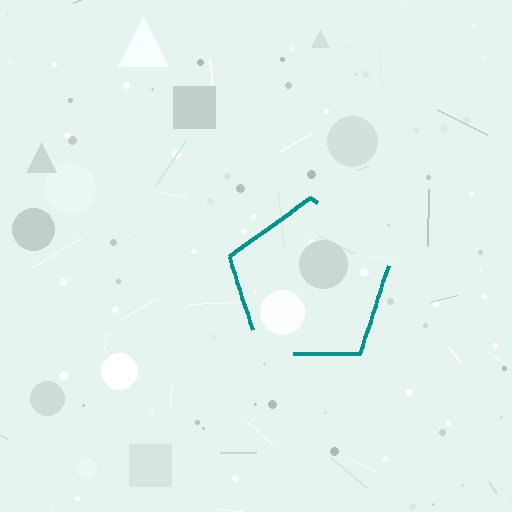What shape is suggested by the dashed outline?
The dashed outline suggests a pentagon.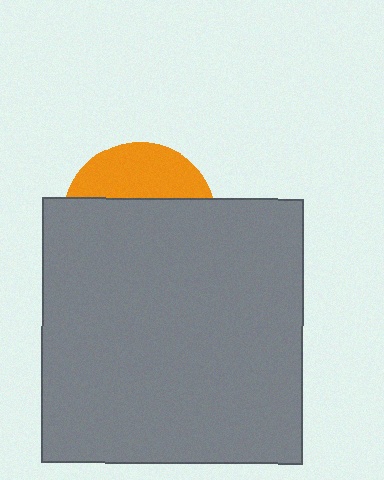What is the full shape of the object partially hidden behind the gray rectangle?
The partially hidden object is an orange circle.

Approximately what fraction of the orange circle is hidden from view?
Roughly 67% of the orange circle is hidden behind the gray rectangle.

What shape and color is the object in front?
The object in front is a gray rectangle.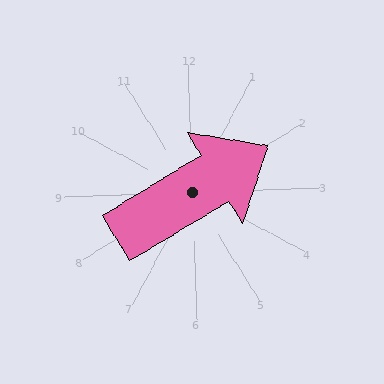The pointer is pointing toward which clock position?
Roughly 2 o'clock.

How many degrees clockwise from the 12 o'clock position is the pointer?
Approximately 61 degrees.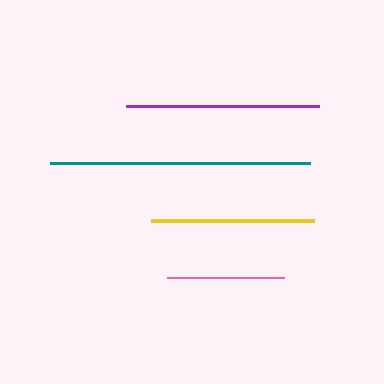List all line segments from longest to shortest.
From longest to shortest: teal, purple, yellow, pink.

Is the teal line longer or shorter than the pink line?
The teal line is longer than the pink line.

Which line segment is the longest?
The teal line is the longest at approximately 260 pixels.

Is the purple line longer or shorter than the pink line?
The purple line is longer than the pink line.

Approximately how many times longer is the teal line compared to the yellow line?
The teal line is approximately 1.6 times the length of the yellow line.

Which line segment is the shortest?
The pink line is the shortest at approximately 117 pixels.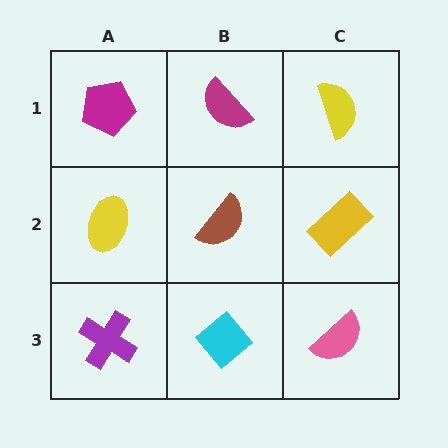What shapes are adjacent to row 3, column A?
A yellow ellipse (row 2, column A), a cyan diamond (row 3, column B).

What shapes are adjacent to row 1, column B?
A brown semicircle (row 2, column B), a magenta pentagon (row 1, column A), a yellow semicircle (row 1, column C).